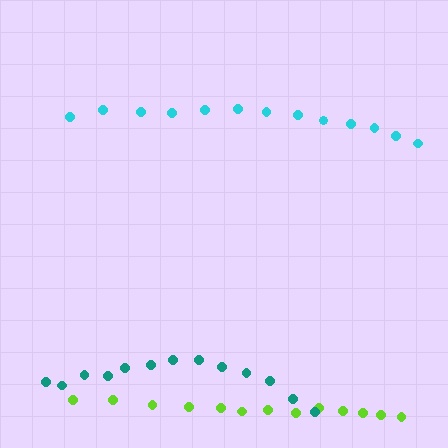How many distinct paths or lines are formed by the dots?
There are 3 distinct paths.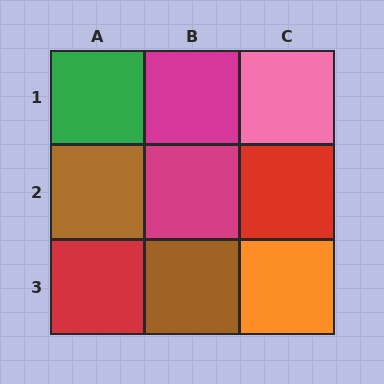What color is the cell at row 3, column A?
Red.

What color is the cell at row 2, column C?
Red.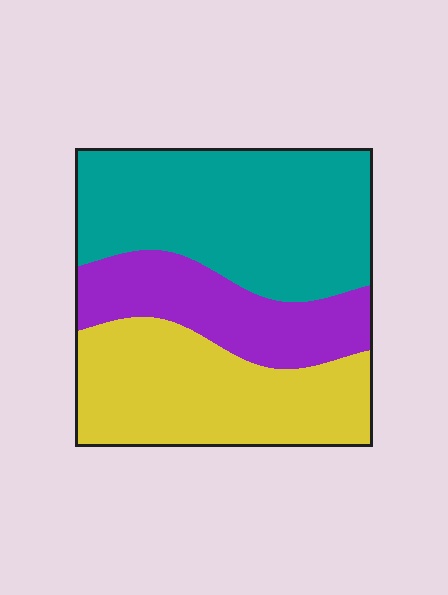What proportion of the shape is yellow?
Yellow takes up about one third (1/3) of the shape.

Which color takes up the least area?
Purple, at roughly 25%.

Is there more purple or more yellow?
Yellow.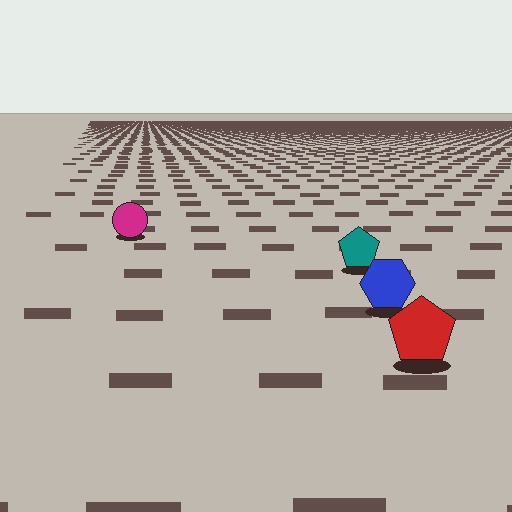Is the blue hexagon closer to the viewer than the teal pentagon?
Yes. The blue hexagon is closer — you can tell from the texture gradient: the ground texture is coarser near it.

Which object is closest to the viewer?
The red pentagon is closest. The texture marks near it are larger and more spread out.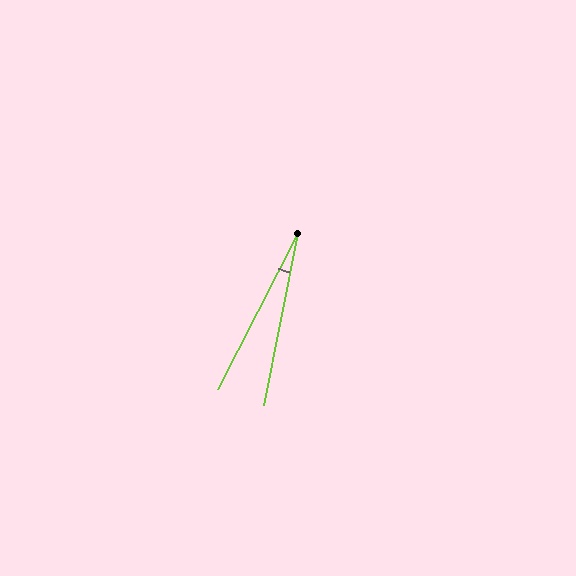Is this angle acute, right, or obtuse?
It is acute.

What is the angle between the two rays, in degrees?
Approximately 16 degrees.